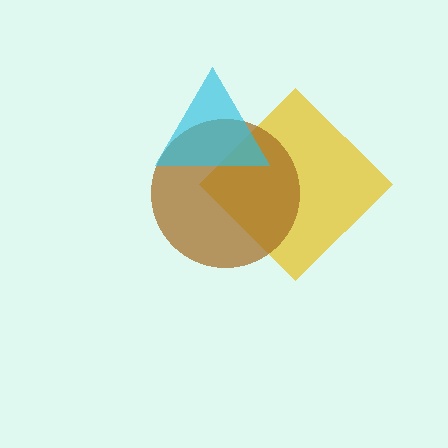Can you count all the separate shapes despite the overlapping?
Yes, there are 3 separate shapes.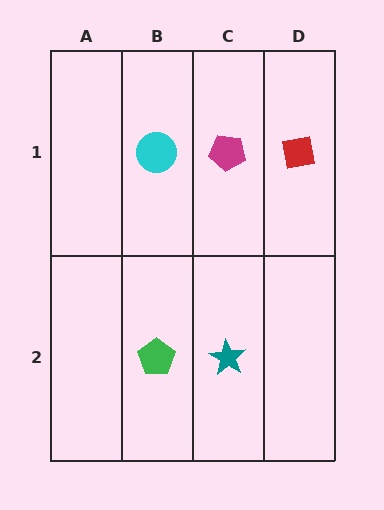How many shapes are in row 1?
3 shapes.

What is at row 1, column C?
A magenta pentagon.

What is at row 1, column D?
A red square.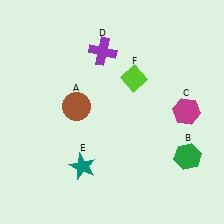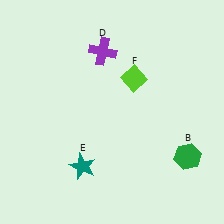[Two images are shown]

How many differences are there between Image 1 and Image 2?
There are 2 differences between the two images.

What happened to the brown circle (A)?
The brown circle (A) was removed in Image 2. It was in the top-left area of Image 1.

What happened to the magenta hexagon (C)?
The magenta hexagon (C) was removed in Image 2. It was in the top-right area of Image 1.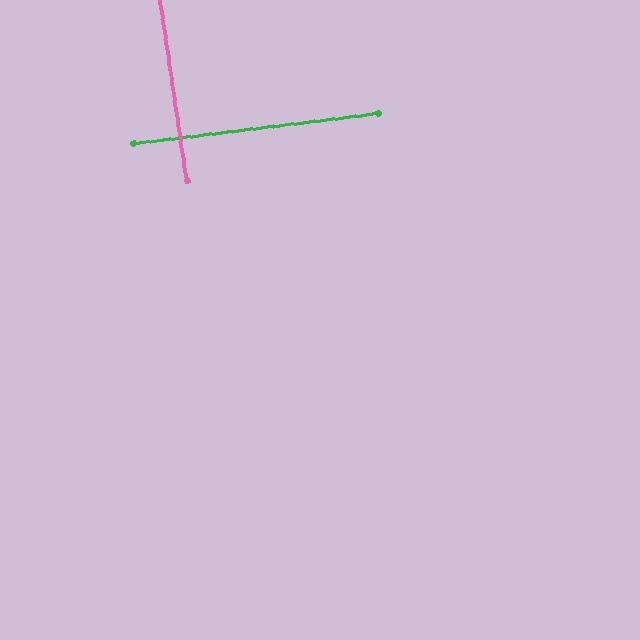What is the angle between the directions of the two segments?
Approximately 89 degrees.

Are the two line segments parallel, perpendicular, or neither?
Perpendicular — they meet at approximately 89°.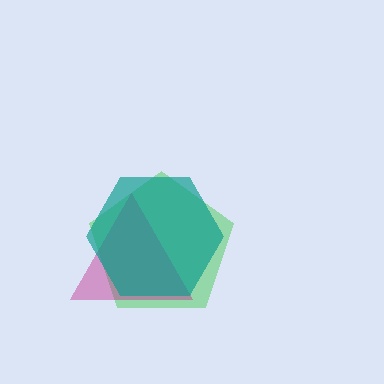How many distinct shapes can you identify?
There are 3 distinct shapes: a green pentagon, a magenta triangle, a teal hexagon.